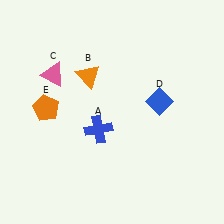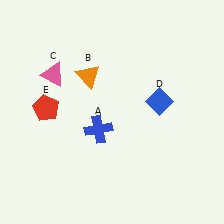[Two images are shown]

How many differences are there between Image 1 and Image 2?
There is 1 difference between the two images.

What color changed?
The pentagon (E) changed from orange in Image 1 to red in Image 2.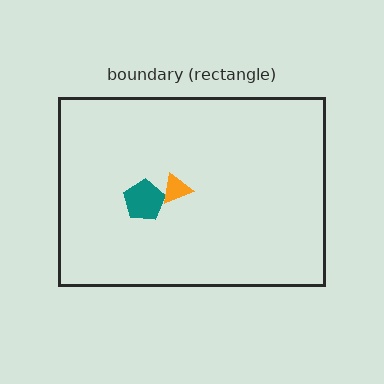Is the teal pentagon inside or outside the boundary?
Inside.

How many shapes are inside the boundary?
2 inside, 0 outside.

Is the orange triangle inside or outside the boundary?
Inside.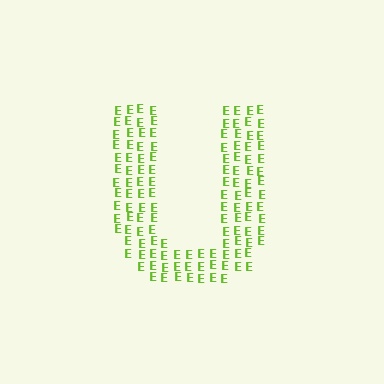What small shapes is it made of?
It is made of small letter E's.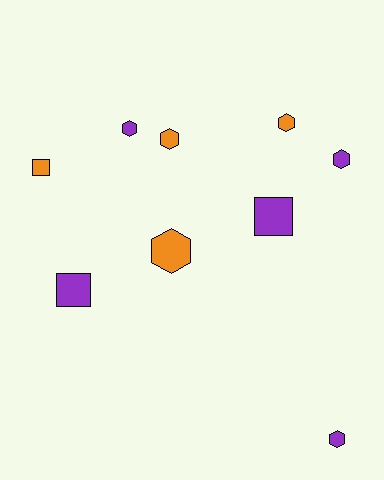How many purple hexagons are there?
There are 3 purple hexagons.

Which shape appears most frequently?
Hexagon, with 6 objects.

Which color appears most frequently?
Purple, with 5 objects.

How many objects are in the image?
There are 9 objects.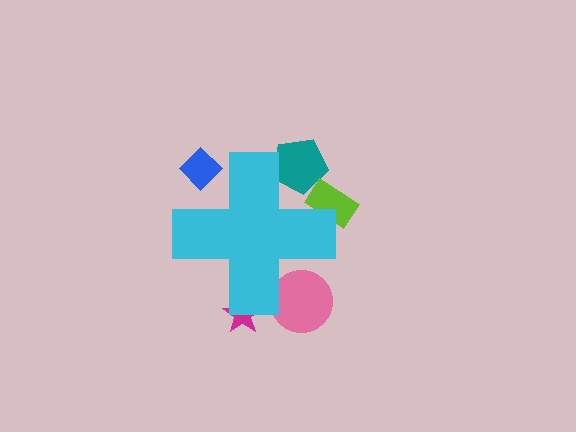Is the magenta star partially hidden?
Yes, the magenta star is partially hidden behind the cyan cross.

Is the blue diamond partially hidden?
Yes, the blue diamond is partially hidden behind the cyan cross.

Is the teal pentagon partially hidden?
Yes, the teal pentagon is partially hidden behind the cyan cross.